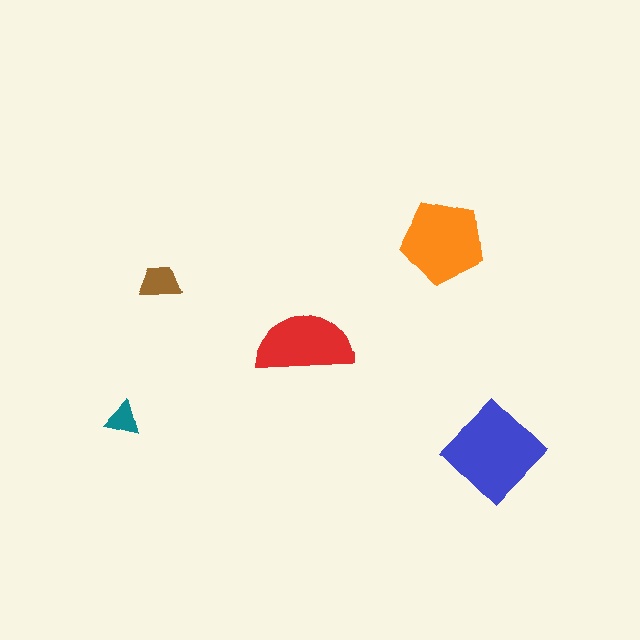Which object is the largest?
The blue diamond.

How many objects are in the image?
There are 5 objects in the image.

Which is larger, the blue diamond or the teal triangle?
The blue diamond.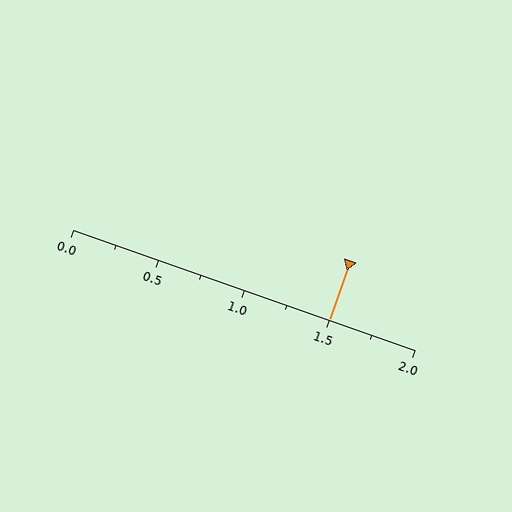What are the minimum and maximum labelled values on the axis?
The axis runs from 0.0 to 2.0.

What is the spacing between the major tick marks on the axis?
The major ticks are spaced 0.5 apart.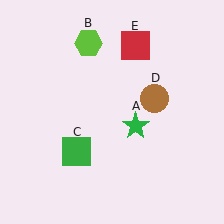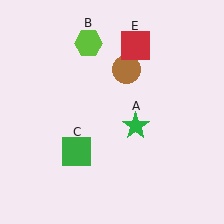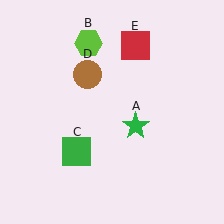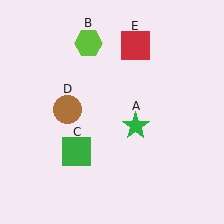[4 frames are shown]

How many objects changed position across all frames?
1 object changed position: brown circle (object D).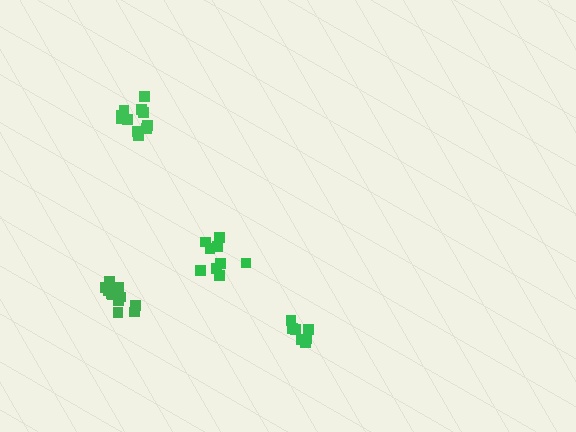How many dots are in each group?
Group 1: 11 dots, Group 2: 11 dots, Group 3: 9 dots, Group 4: 7 dots (38 total).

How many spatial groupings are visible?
There are 4 spatial groupings.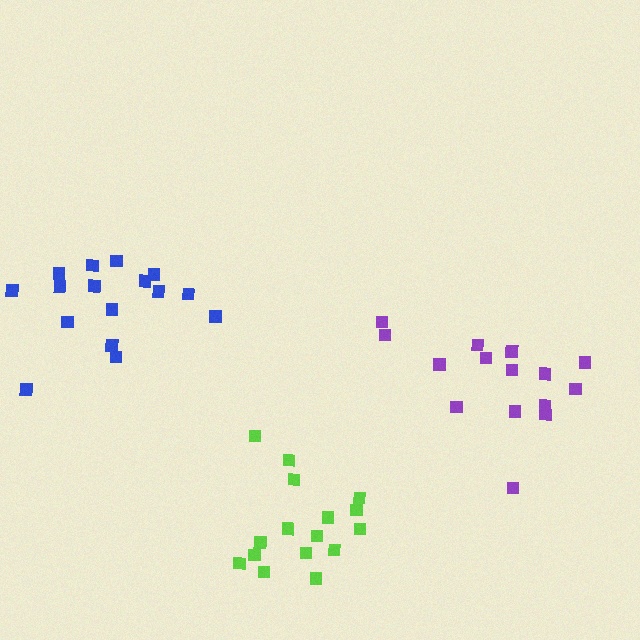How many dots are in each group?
Group 1: 15 dots, Group 2: 16 dots, Group 3: 16 dots (47 total).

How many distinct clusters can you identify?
There are 3 distinct clusters.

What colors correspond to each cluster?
The clusters are colored: purple, lime, blue.